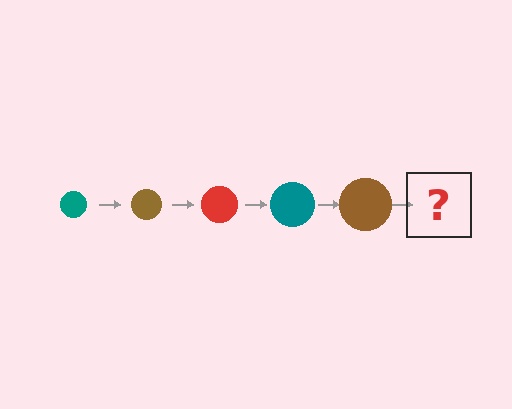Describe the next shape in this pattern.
It should be a red circle, larger than the previous one.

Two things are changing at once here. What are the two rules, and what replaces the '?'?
The two rules are that the circle grows larger each step and the color cycles through teal, brown, and red. The '?' should be a red circle, larger than the previous one.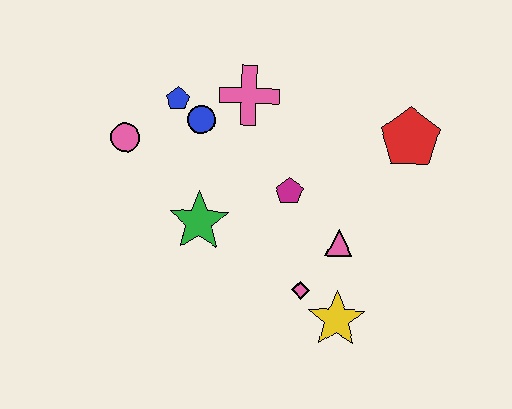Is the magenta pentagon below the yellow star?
No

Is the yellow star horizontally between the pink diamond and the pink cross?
No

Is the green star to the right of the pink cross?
No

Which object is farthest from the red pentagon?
The pink circle is farthest from the red pentagon.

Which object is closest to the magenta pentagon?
The pink triangle is closest to the magenta pentagon.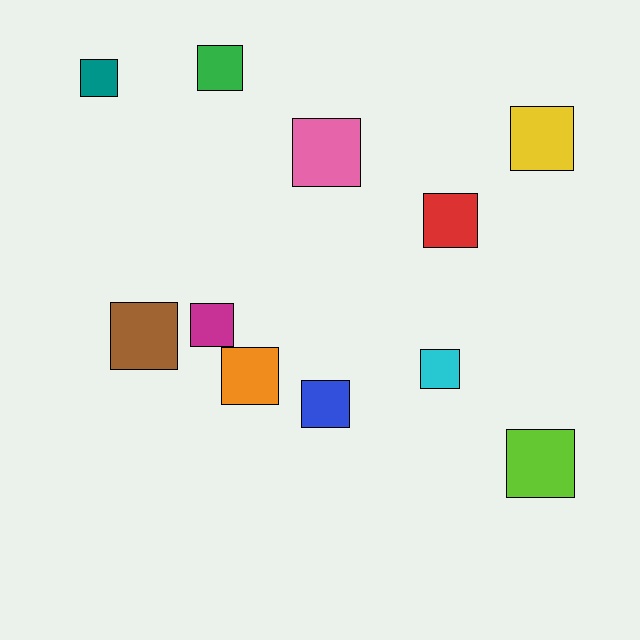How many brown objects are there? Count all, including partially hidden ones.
There is 1 brown object.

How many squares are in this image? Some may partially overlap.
There are 11 squares.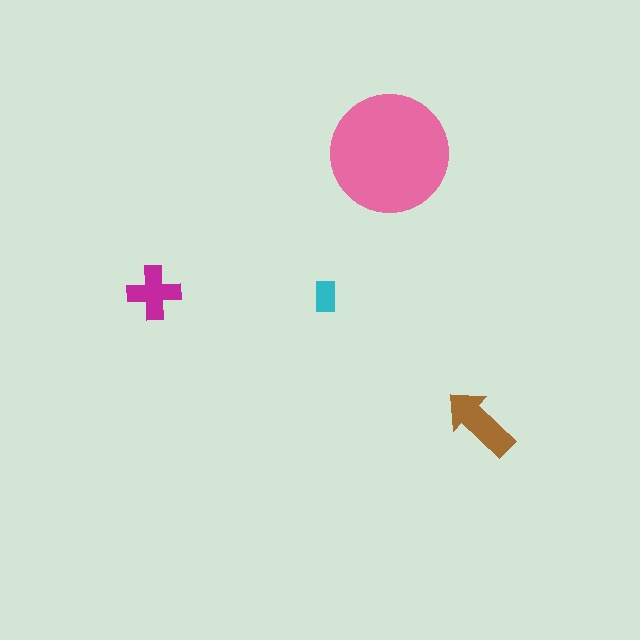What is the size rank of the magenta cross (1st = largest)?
3rd.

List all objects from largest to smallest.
The pink circle, the brown arrow, the magenta cross, the cyan rectangle.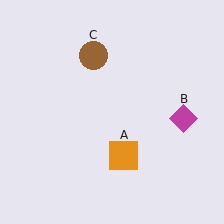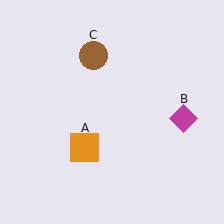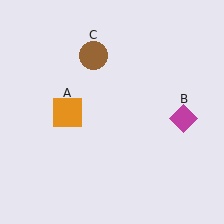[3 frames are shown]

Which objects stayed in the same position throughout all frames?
Magenta diamond (object B) and brown circle (object C) remained stationary.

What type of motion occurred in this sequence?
The orange square (object A) rotated clockwise around the center of the scene.